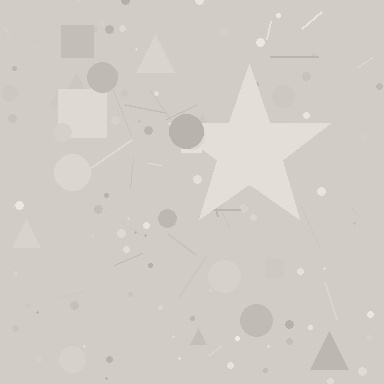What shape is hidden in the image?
A star is hidden in the image.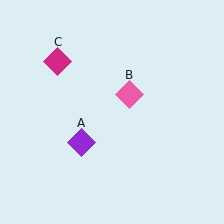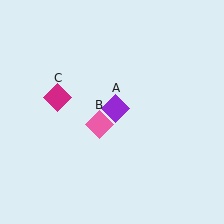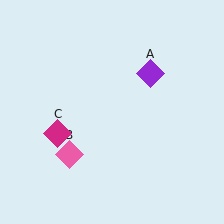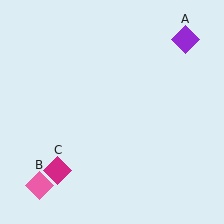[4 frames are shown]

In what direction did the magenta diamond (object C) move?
The magenta diamond (object C) moved down.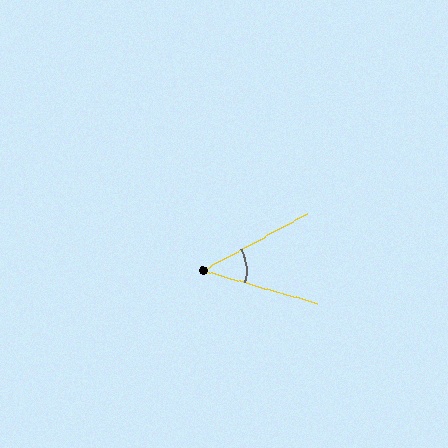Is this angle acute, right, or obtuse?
It is acute.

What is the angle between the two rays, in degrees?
Approximately 45 degrees.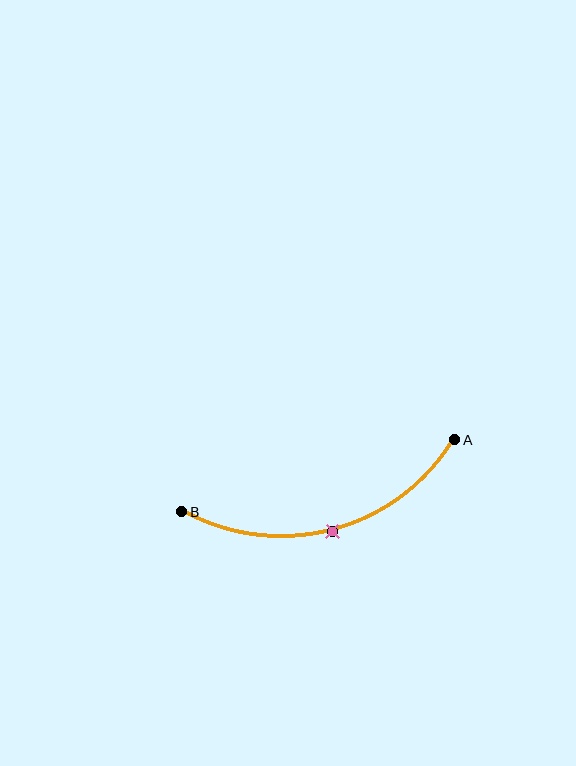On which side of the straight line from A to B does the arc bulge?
The arc bulges below the straight line connecting A and B.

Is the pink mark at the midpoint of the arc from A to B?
Yes. The pink mark lies on the arc at equal arc-length from both A and B — it is the arc midpoint.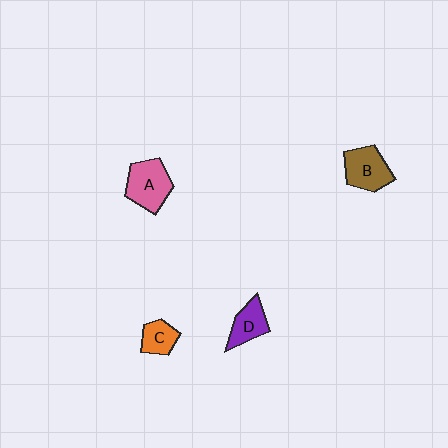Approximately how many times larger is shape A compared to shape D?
Approximately 1.4 times.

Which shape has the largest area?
Shape A (pink).